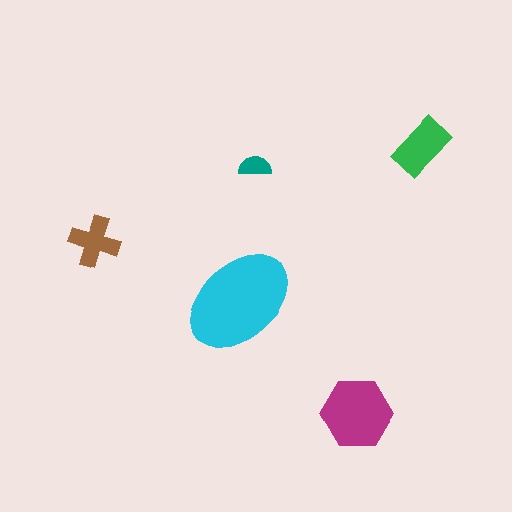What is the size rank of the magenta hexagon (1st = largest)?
2nd.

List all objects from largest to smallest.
The cyan ellipse, the magenta hexagon, the green rectangle, the brown cross, the teal semicircle.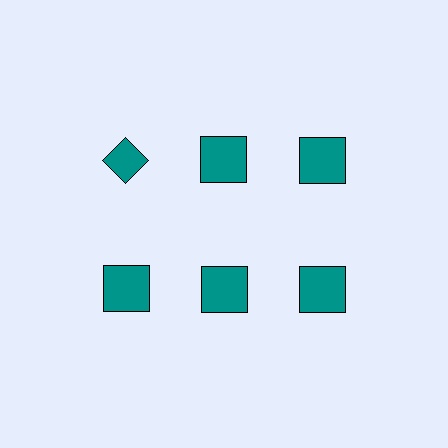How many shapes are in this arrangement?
There are 6 shapes arranged in a grid pattern.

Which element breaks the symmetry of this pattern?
The teal diamond in the top row, leftmost column breaks the symmetry. All other shapes are teal squares.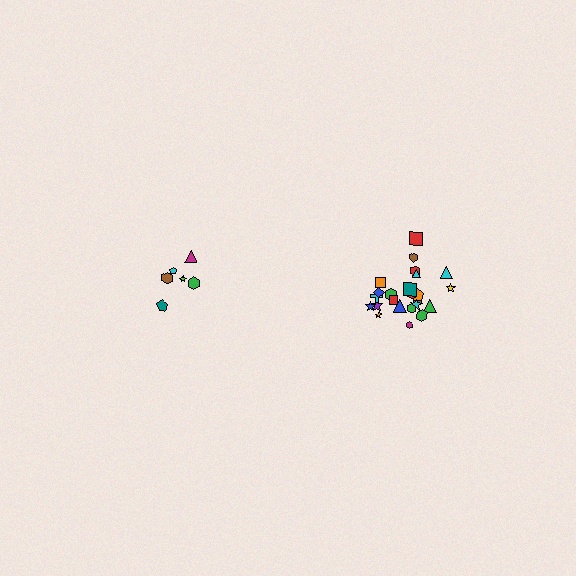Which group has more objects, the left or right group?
The right group.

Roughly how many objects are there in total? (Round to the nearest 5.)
Roughly 30 objects in total.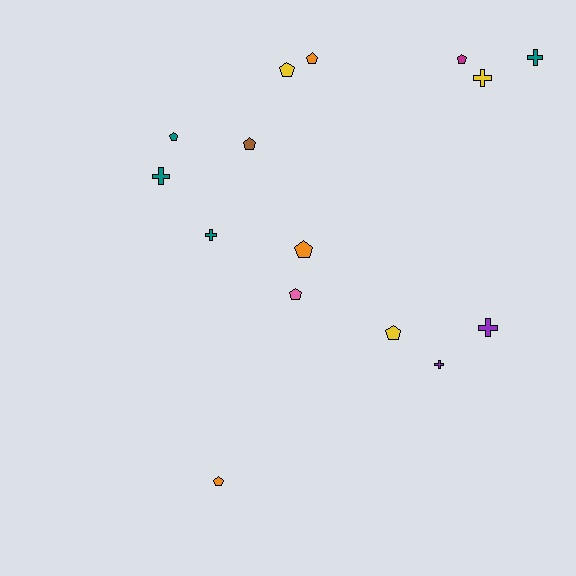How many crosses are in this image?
There are 6 crosses.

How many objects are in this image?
There are 15 objects.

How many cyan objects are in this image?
There are no cyan objects.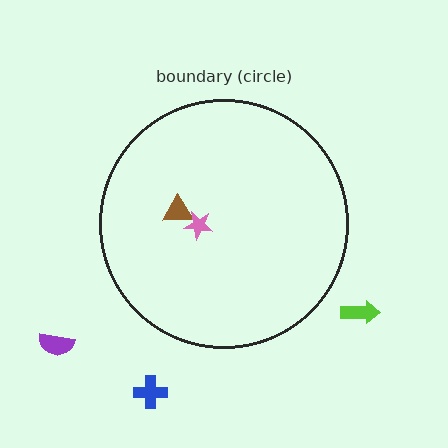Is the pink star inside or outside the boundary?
Inside.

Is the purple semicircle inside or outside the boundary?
Outside.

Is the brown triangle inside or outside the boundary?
Inside.